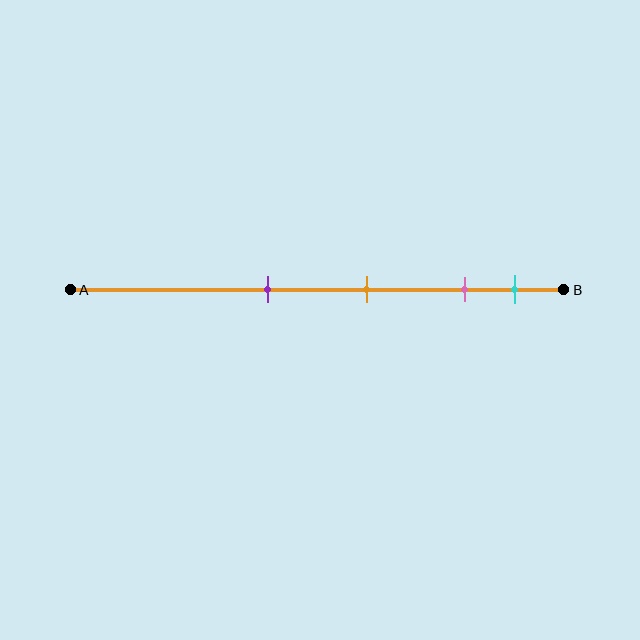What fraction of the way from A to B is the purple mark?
The purple mark is approximately 40% (0.4) of the way from A to B.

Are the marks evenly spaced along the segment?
No, the marks are not evenly spaced.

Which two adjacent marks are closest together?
The pink and cyan marks are the closest adjacent pair.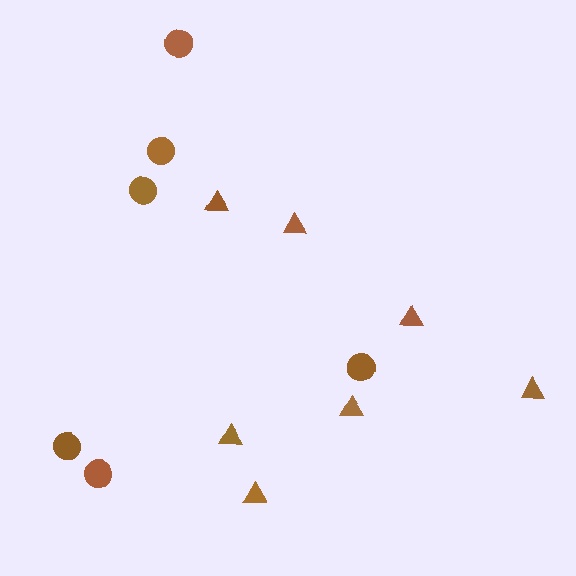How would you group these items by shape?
There are 2 groups: one group of triangles (7) and one group of circles (6).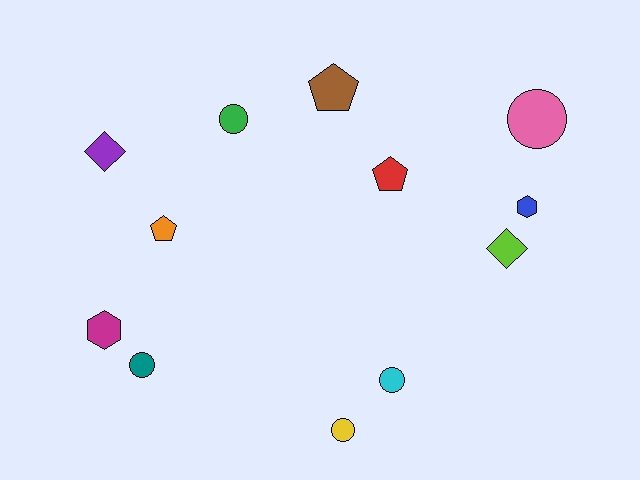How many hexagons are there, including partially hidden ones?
There are 2 hexagons.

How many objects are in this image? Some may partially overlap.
There are 12 objects.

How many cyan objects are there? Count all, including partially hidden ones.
There is 1 cyan object.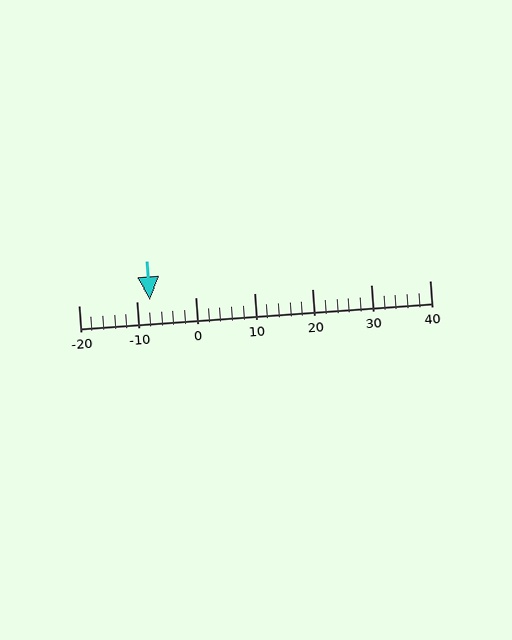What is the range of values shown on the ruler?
The ruler shows values from -20 to 40.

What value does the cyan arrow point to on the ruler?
The cyan arrow points to approximately -8.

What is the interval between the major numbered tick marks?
The major tick marks are spaced 10 units apart.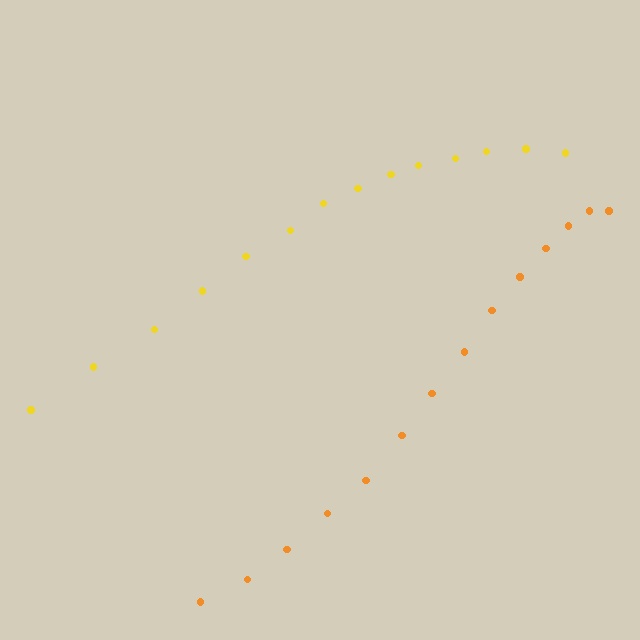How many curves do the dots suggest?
There are 2 distinct paths.